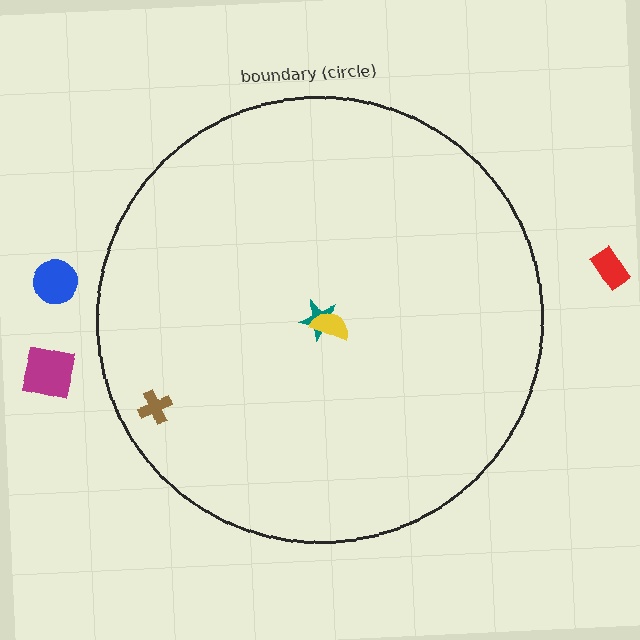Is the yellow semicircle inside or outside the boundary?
Inside.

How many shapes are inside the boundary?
3 inside, 3 outside.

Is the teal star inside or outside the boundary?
Inside.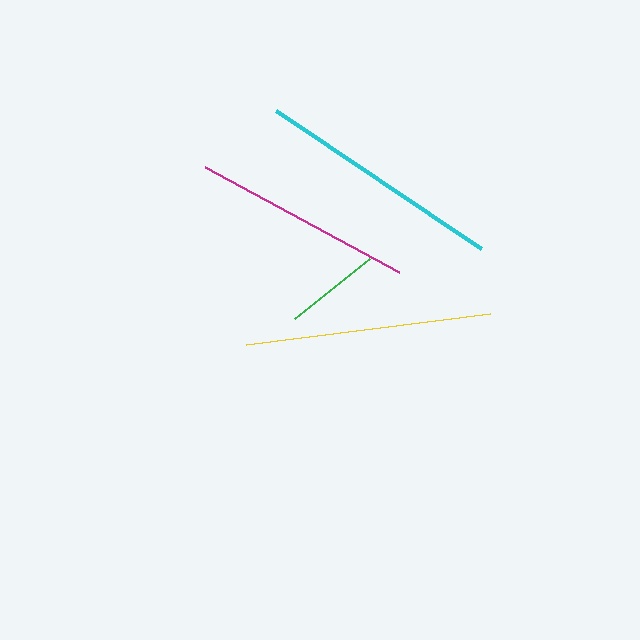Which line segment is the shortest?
The green line is the shortest at approximately 97 pixels.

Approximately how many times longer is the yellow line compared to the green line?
The yellow line is approximately 2.5 times the length of the green line.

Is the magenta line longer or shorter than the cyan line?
The cyan line is longer than the magenta line.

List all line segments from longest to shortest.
From longest to shortest: cyan, yellow, magenta, green.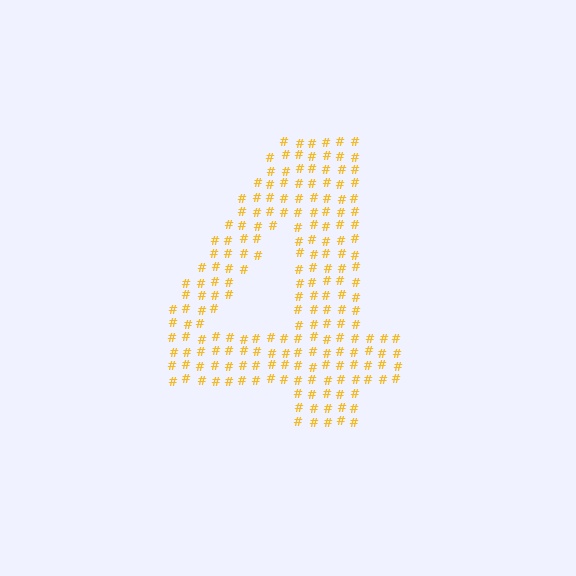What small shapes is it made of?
It is made of small hash symbols.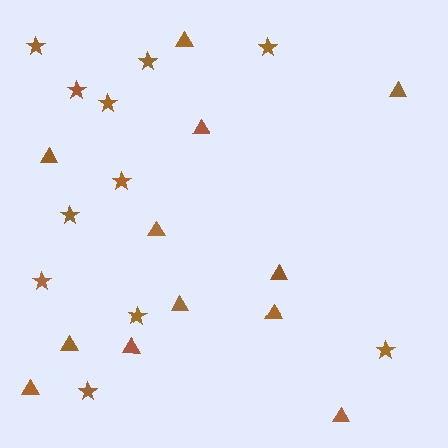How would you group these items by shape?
There are 2 groups: one group of triangles (12) and one group of stars (11).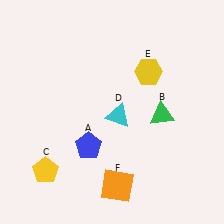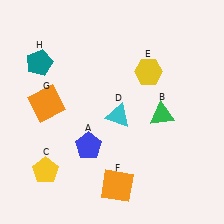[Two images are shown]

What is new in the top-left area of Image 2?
A teal pentagon (H) was added in the top-left area of Image 2.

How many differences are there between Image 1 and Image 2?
There are 2 differences between the two images.